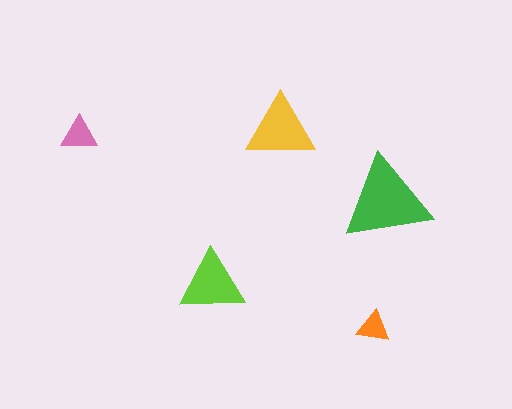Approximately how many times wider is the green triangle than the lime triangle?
About 1.5 times wider.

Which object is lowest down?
The orange triangle is bottommost.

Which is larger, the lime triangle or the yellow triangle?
The yellow one.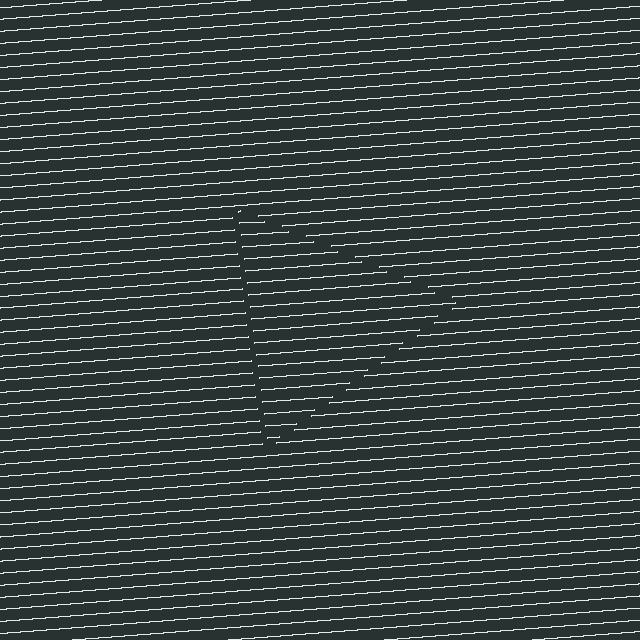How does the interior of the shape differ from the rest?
The interior of the shape contains the same grating, shifted by half a period — the contour is defined by the phase discontinuity where line-ends from the inner and outer gratings abut.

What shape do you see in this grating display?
An illusory triangle. The interior of the shape contains the same grating, shifted by half a period — the contour is defined by the phase discontinuity where line-ends from the inner and outer gratings abut.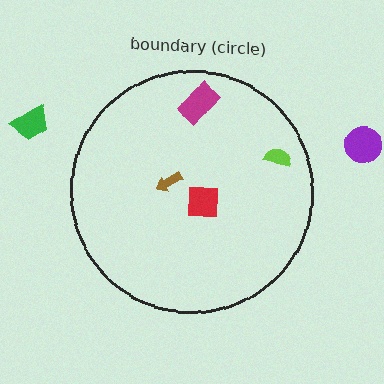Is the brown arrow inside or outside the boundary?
Inside.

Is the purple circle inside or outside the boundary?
Outside.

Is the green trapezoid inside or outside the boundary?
Outside.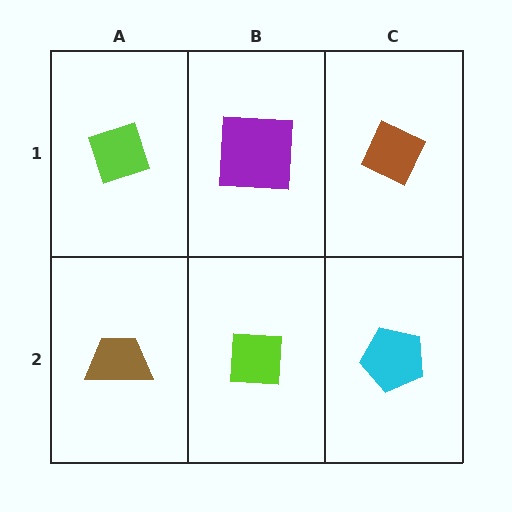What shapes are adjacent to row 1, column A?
A brown trapezoid (row 2, column A), a purple square (row 1, column B).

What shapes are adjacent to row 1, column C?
A cyan pentagon (row 2, column C), a purple square (row 1, column B).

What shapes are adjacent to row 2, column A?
A lime diamond (row 1, column A), a lime square (row 2, column B).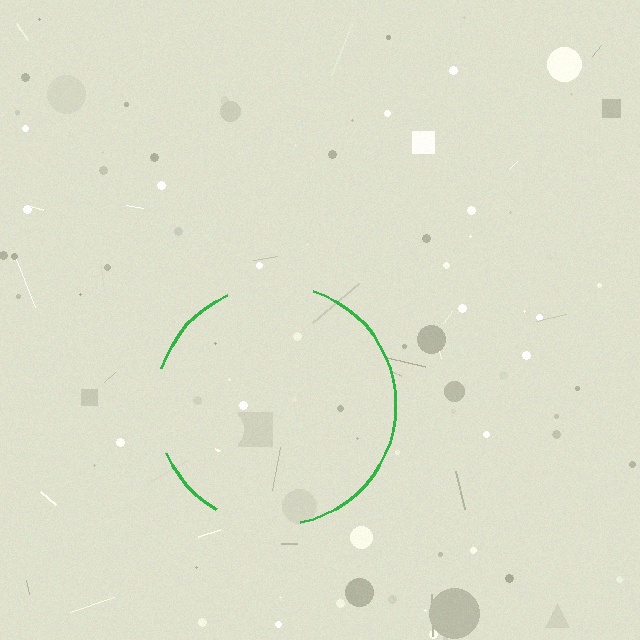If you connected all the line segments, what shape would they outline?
They would outline a circle.